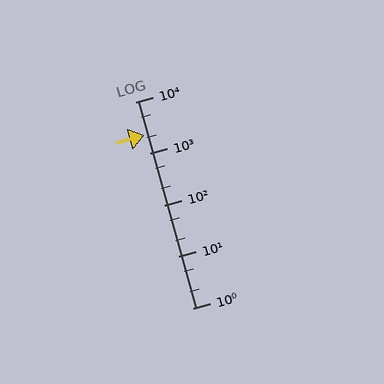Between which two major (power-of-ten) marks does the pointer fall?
The pointer is between 1000 and 10000.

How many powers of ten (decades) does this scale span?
The scale spans 4 decades, from 1 to 10000.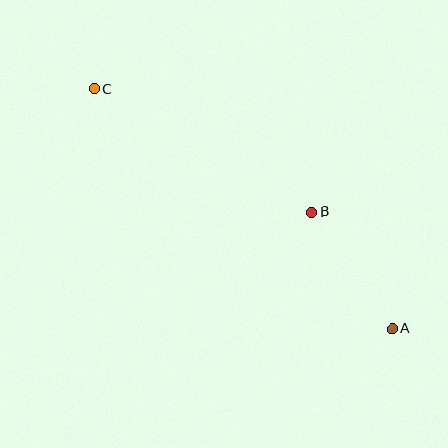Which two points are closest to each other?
Points A and B are closest to each other.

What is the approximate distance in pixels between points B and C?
The distance between B and C is approximately 250 pixels.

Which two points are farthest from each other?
Points A and C are farthest from each other.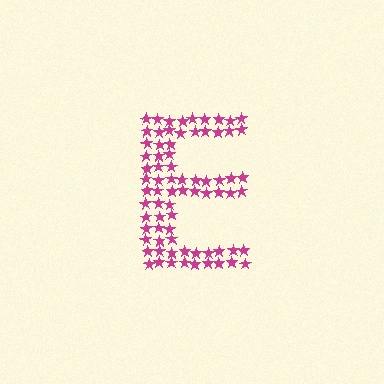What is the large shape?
The large shape is the letter E.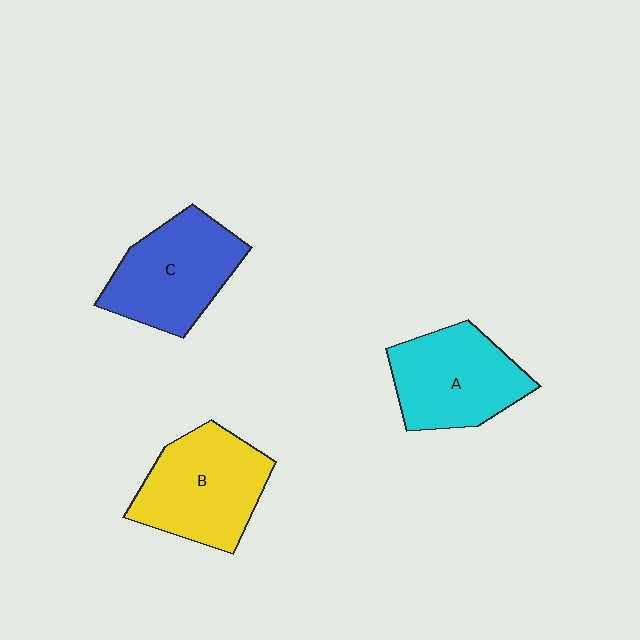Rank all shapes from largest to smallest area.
From largest to smallest: B (yellow), C (blue), A (cyan).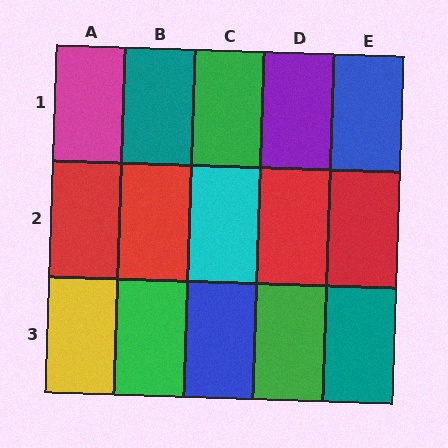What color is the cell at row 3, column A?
Yellow.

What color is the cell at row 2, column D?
Red.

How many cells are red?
4 cells are red.